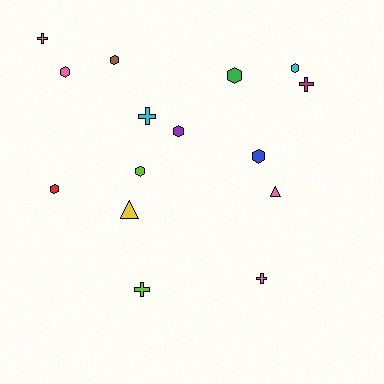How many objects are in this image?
There are 15 objects.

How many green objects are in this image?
There is 1 green object.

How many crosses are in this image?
There are 5 crosses.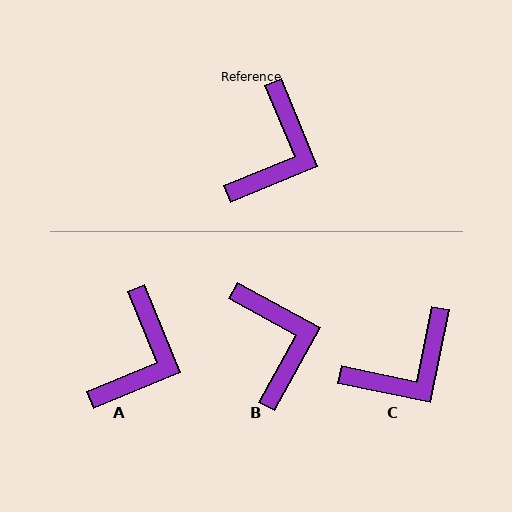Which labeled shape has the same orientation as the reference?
A.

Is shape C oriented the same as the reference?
No, it is off by about 34 degrees.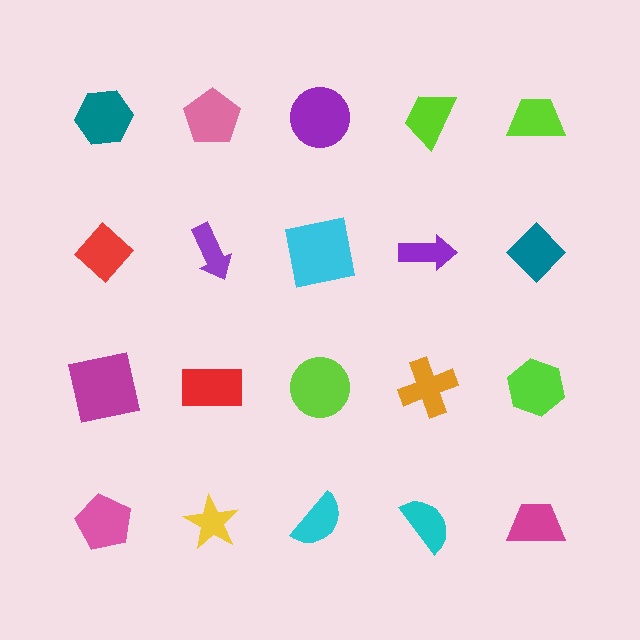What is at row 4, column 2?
A yellow star.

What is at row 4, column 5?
A magenta trapezoid.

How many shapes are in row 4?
5 shapes.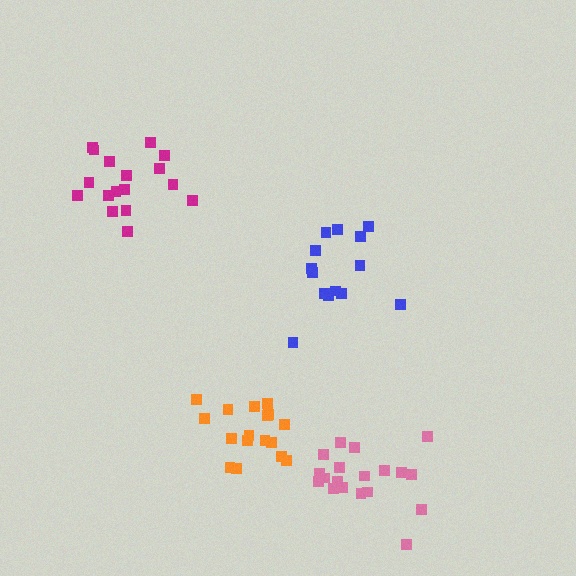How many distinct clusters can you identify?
There are 4 distinct clusters.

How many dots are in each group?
Group 1: 19 dots, Group 2: 17 dots, Group 3: 14 dots, Group 4: 17 dots (67 total).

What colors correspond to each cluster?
The clusters are colored: pink, orange, blue, magenta.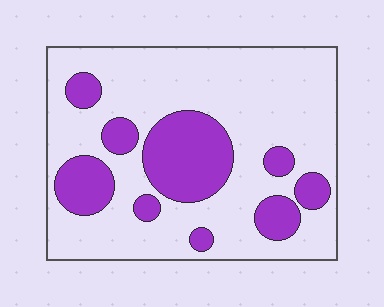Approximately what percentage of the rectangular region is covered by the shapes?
Approximately 25%.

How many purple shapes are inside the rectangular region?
9.